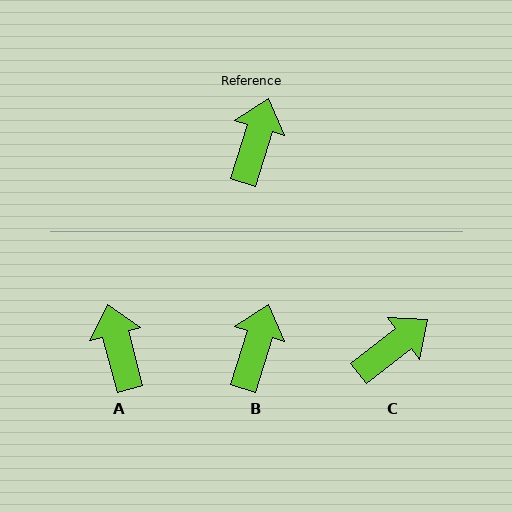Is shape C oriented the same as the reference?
No, it is off by about 35 degrees.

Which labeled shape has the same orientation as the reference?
B.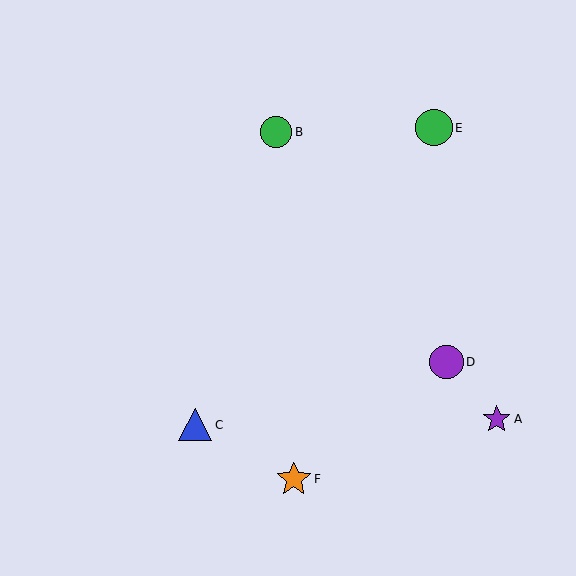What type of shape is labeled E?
Shape E is a green circle.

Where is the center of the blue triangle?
The center of the blue triangle is at (195, 425).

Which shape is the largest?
The green circle (labeled E) is the largest.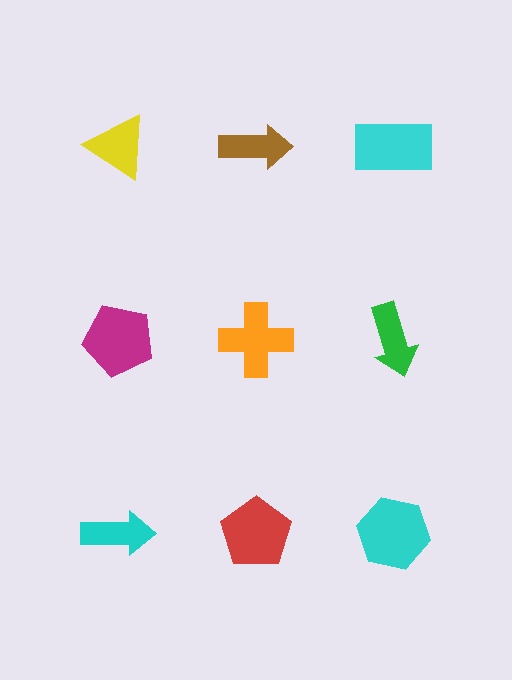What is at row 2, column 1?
A magenta pentagon.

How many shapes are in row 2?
3 shapes.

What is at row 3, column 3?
A cyan hexagon.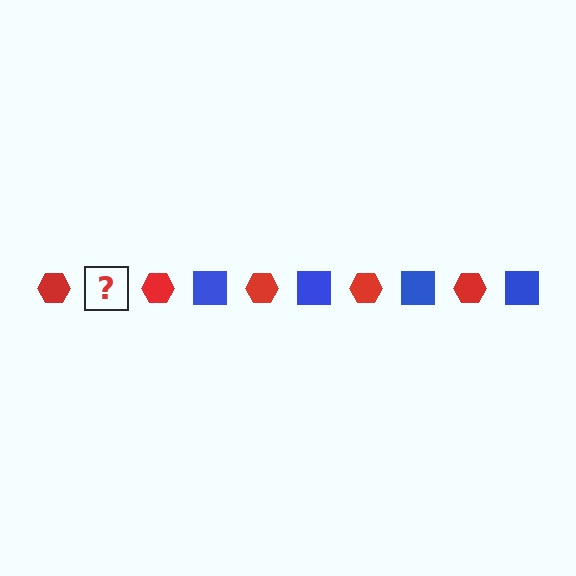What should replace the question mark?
The question mark should be replaced with a blue square.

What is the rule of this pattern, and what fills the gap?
The rule is that the pattern alternates between red hexagon and blue square. The gap should be filled with a blue square.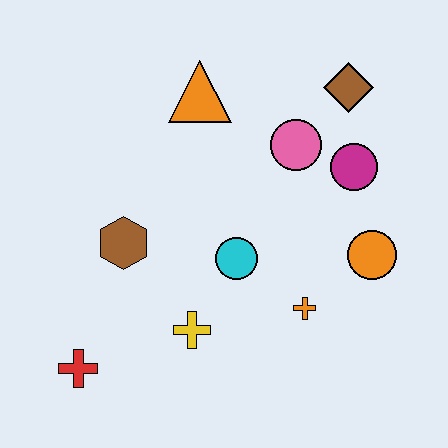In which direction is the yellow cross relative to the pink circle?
The yellow cross is below the pink circle.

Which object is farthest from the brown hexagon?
The brown diamond is farthest from the brown hexagon.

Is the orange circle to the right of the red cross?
Yes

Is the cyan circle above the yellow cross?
Yes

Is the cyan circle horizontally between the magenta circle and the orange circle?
No